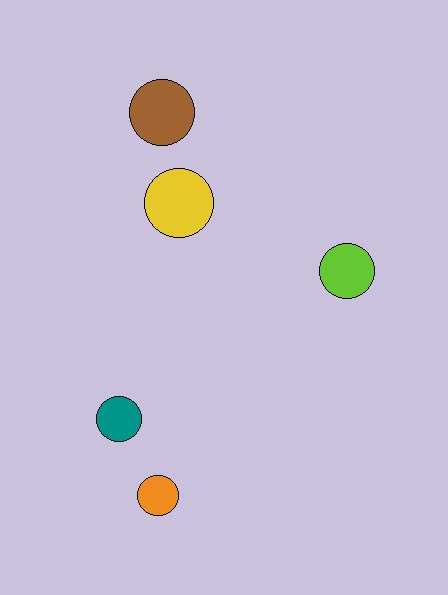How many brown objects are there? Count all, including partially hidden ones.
There is 1 brown object.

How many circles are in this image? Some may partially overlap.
There are 5 circles.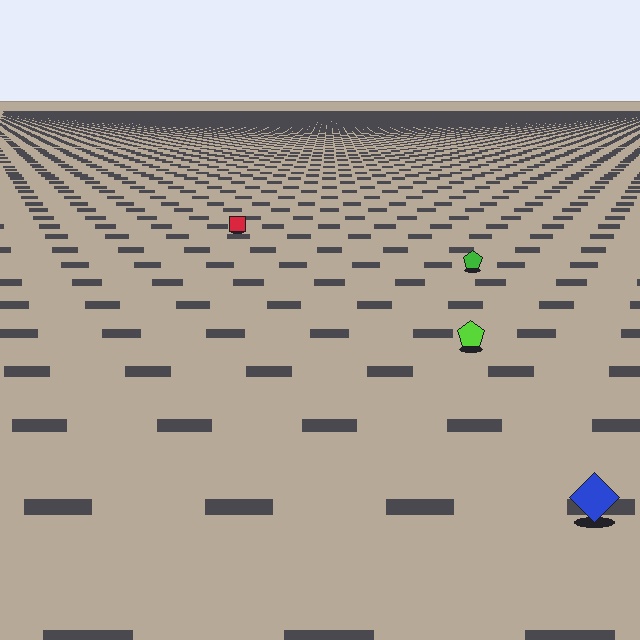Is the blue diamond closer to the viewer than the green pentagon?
Yes. The blue diamond is closer — you can tell from the texture gradient: the ground texture is coarser near it.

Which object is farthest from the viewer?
The red square is farthest from the viewer. It appears smaller and the ground texture around it is denser.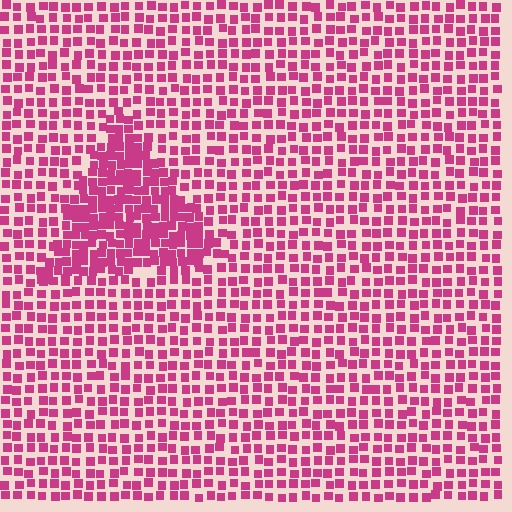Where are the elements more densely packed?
The elements are more densely packed inside the triangle boundary.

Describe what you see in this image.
The image contains small magenta elements arranged at two different densities. A triangle-shaped region is visible where the elements are more densely packed than the surrounding area.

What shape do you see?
I see a triangle.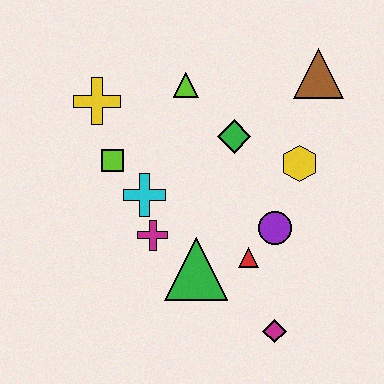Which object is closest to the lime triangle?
The green diamond is closest to the lime triangle.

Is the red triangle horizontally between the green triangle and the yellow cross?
No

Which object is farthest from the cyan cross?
The brown triangle is farthest from the cyan cross.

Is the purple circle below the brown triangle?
Yes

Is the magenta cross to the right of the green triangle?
No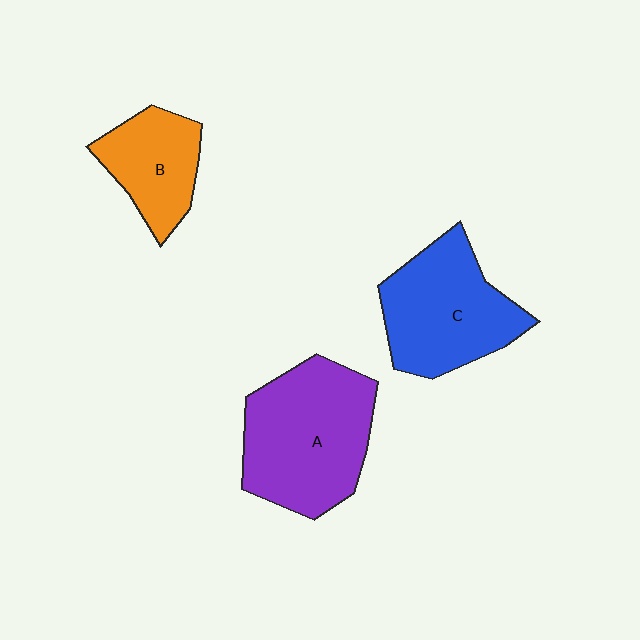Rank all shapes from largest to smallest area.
From largest to smallest: A (purple), C (blue), B (orange).